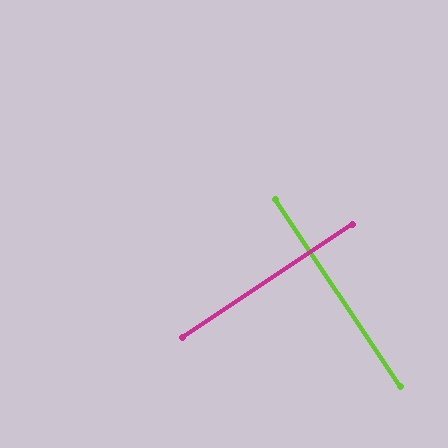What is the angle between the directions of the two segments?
Approximately 90 degrees.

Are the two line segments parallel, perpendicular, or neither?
Perpendicular — they meet at approximately 90°.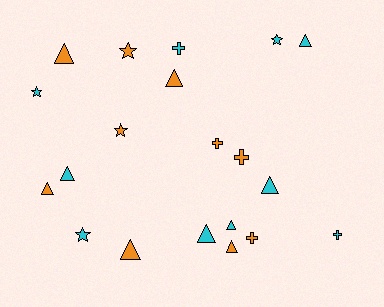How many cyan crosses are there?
There are 2 cyan crosses.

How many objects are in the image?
There are 20 objects.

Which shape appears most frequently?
Triangle, with 10 objects.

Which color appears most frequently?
Cyan, with 10 objects.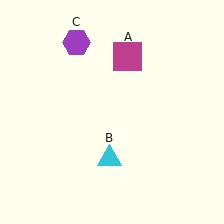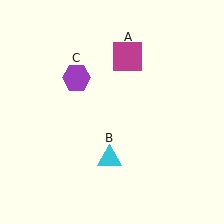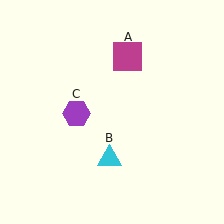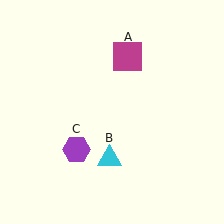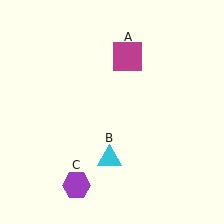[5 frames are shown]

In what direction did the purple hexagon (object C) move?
The purple hexagon (object C) moved down.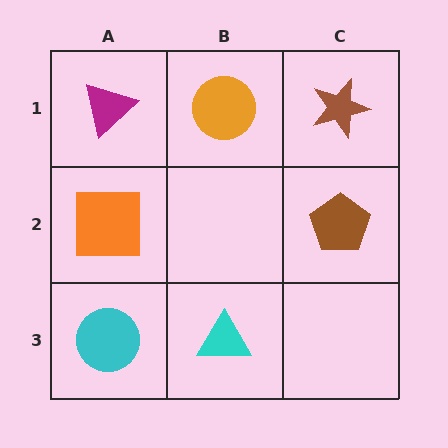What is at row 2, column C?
A brown pentagon.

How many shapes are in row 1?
3 shapes.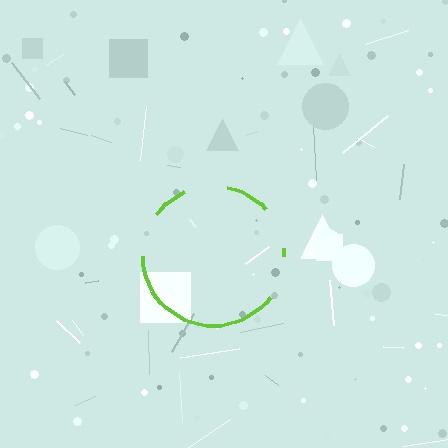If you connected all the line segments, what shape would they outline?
They would outline a circle.